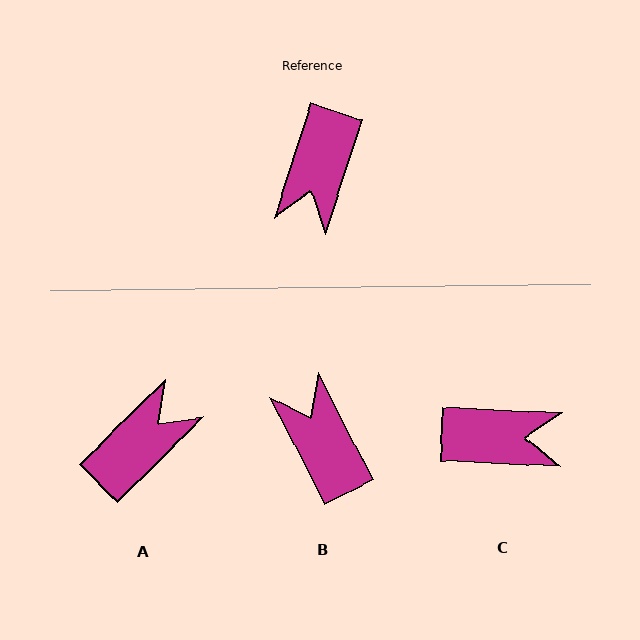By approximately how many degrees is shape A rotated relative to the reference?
Approximately 153 degrees counter-clockwise.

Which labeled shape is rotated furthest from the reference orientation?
A, about 153 degrees away.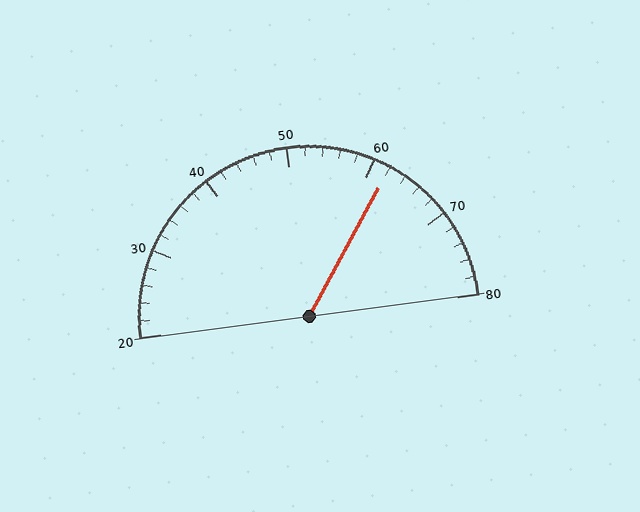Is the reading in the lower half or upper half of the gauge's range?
The reading is in the upper half of the range (20 to 80).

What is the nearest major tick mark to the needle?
The nearest major tick mark is 60.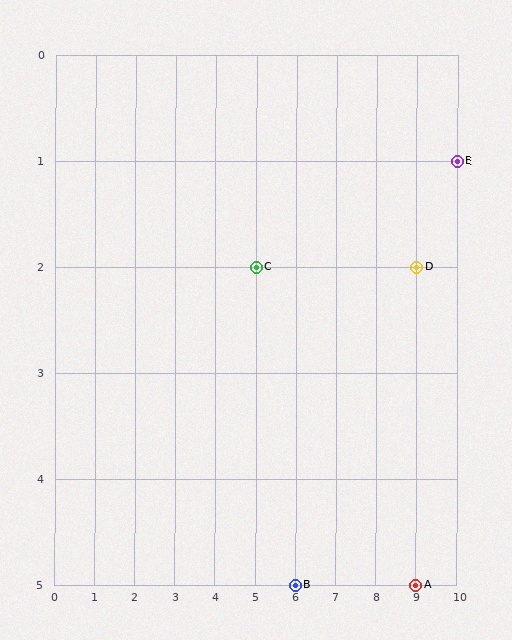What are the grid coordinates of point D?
Point D is at grid coordinates (9, 2).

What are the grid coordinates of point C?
Point C is at grid coordinates (5, 2).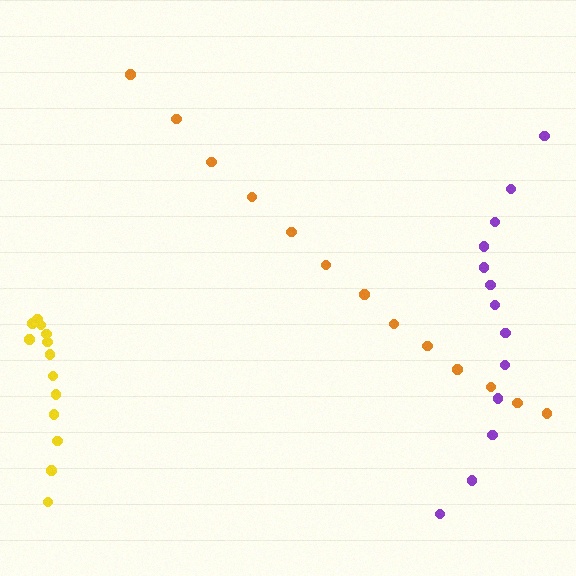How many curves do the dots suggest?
There are 3 distinct paths.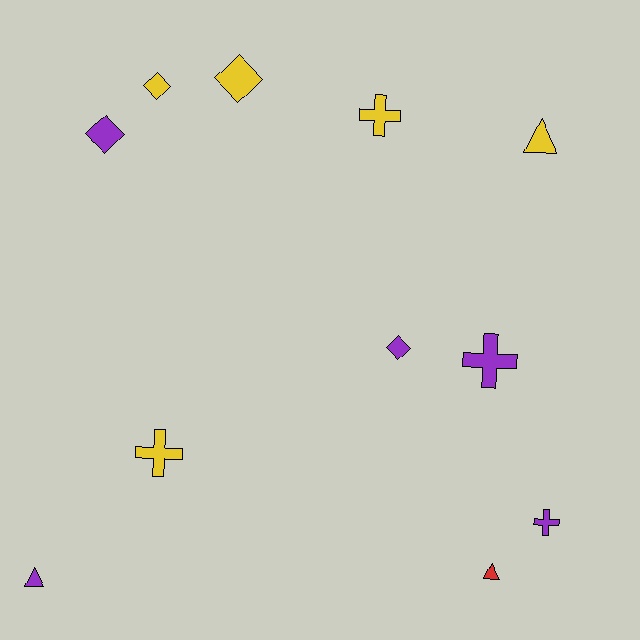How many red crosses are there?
There are no red crosses.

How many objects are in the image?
There are 11 objects.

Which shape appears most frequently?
Cross, with 4 objects.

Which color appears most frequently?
Purple, with 5 objects.